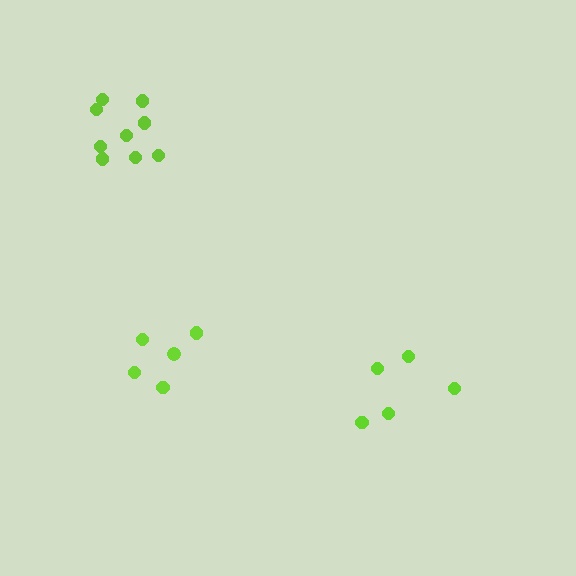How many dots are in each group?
Group 1: 9 dots, Group 2: 5 dots, Group 3: 5 dots (19 total).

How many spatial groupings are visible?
There are 3 spatial groupings.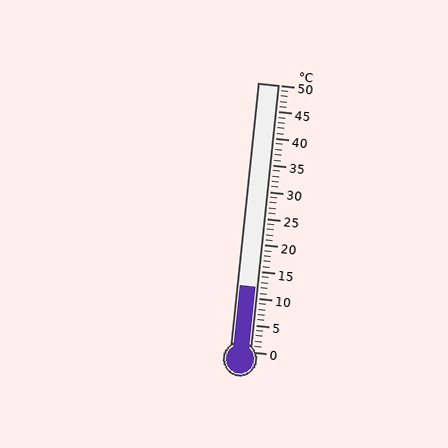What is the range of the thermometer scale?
The thermometer scale ranges from 0°C to 50°C.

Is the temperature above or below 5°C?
The temperature is above 5°C.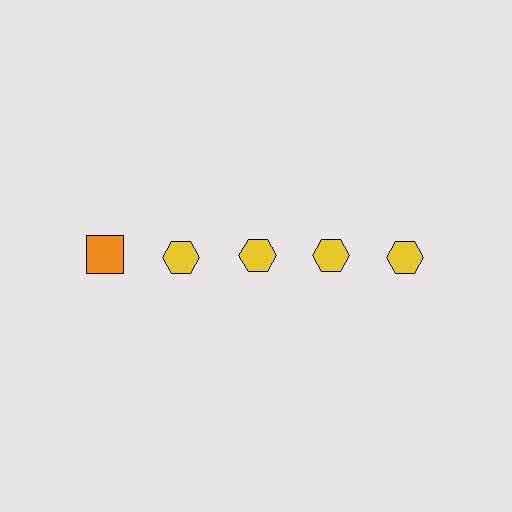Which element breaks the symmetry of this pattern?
The orange square in the top row, leftmost column breaks the symmetry. All other shapes are yellow hexagons.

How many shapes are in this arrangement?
There are 5 shapes arranged in a grid pattern.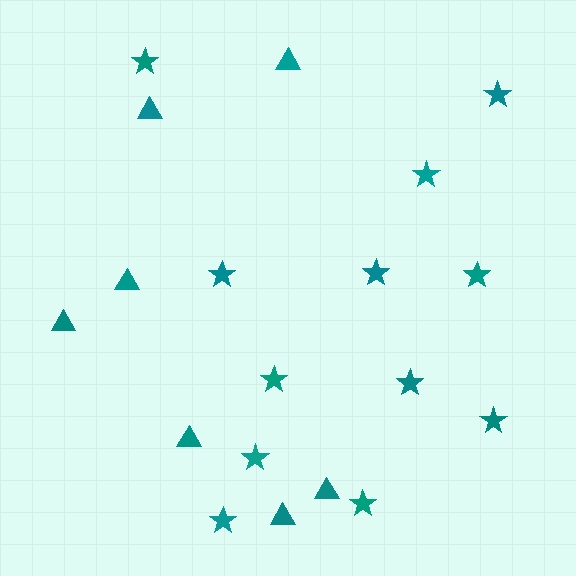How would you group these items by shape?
There are 2 groups: one group of stars (12) and one group of triangles (7).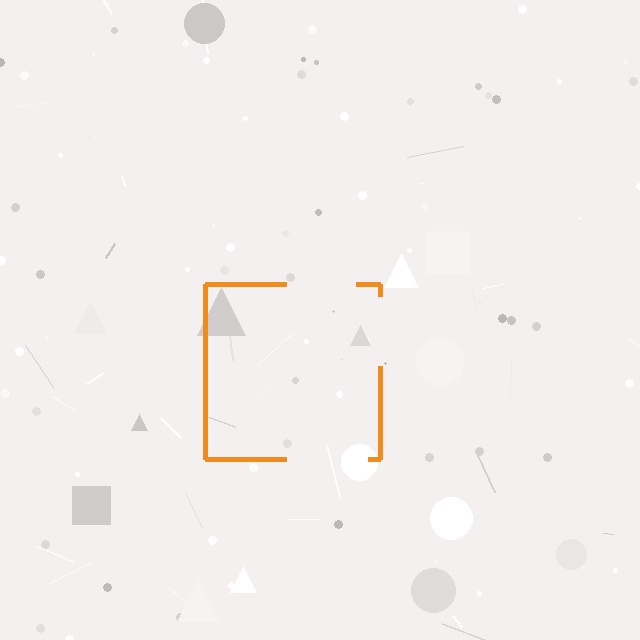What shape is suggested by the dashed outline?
The dashed outline suggests a square.